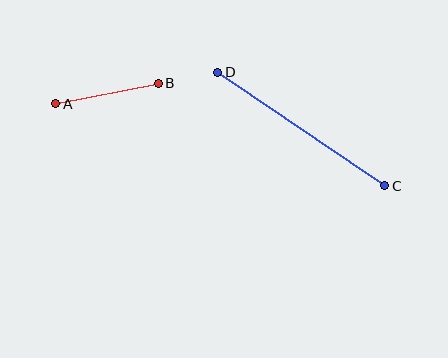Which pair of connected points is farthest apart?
Points C and D are farthest apart.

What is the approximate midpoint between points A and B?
The midpoint is at approximately (107, 94) pixels.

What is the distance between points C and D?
The distance is approximately 202 pixels.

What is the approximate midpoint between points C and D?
The midpoint is at approximately (301, 129) pixels.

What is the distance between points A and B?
The distance is approximately 104 pixels.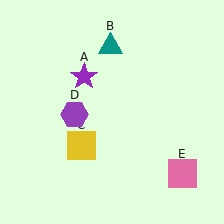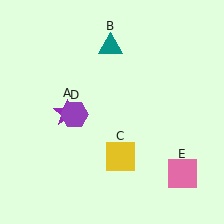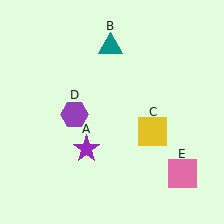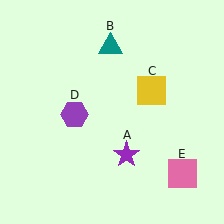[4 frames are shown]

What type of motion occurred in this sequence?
The purple star (object A), yellow square (object C) rotated counterclockwise around the center of the scene.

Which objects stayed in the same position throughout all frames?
Teal triangle (object B) and purple hexagon (object D) and pink square (object E) remained stationary.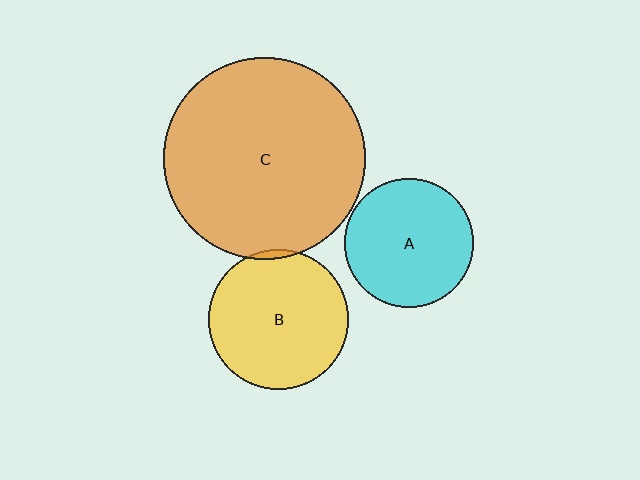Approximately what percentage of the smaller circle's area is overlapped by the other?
Approximately 5%.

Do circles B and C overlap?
Yes.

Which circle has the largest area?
Circle C (orange).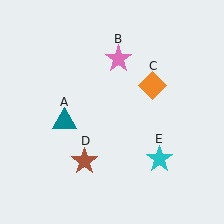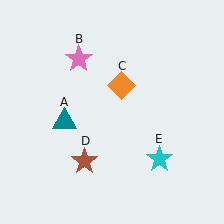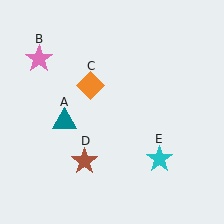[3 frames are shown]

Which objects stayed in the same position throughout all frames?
Teal triangle (object A) and brown star (object D) and cyan star (object E) remained stationary.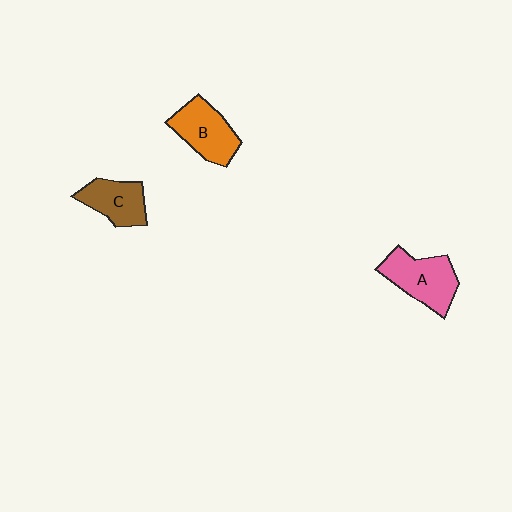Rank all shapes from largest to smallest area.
From largest to smallest: A (pink), B (orange), C (brown).